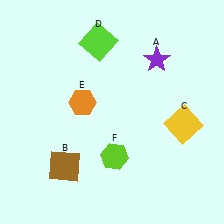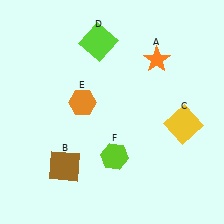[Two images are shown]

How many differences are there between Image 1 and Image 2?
There is 1 difference between the two images.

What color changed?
The star (A) changed from purple in Image 1 to orange in Image 2.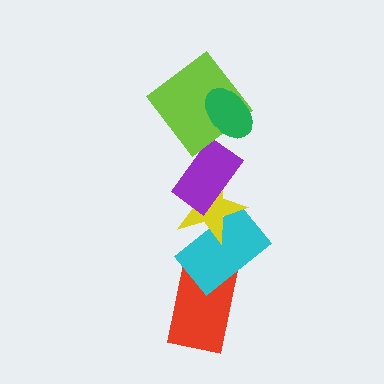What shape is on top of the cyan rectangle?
The yellow star is on top of the cyan rectangle.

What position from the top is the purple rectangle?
The purple rectangle is 3rd from the top.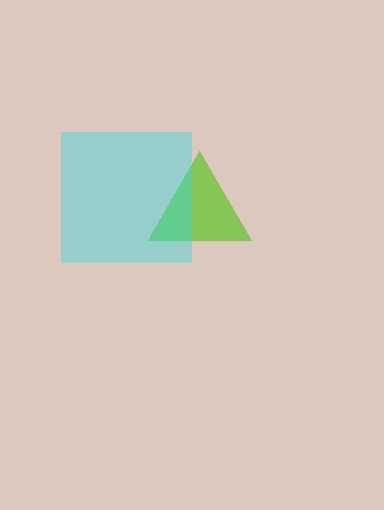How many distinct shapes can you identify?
There are 2 distinct shapes: a lime triangle, a cyan square.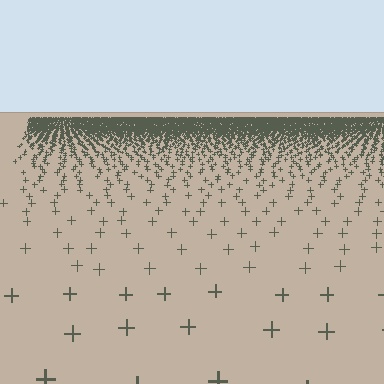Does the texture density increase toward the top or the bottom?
Density increases toward the top.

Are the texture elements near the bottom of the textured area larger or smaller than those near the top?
Larger. Near the bottom, elements are closer to the viewer and appear at a bigger on-screen size.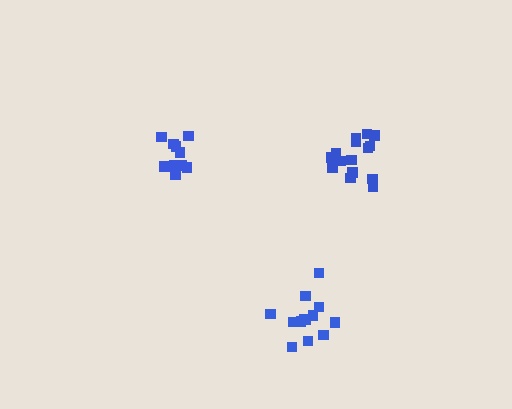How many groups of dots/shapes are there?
There are 3 groups.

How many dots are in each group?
Group 1: 15 dots, Group 2: 11 dots, Group 3: 13 dots (39 total).